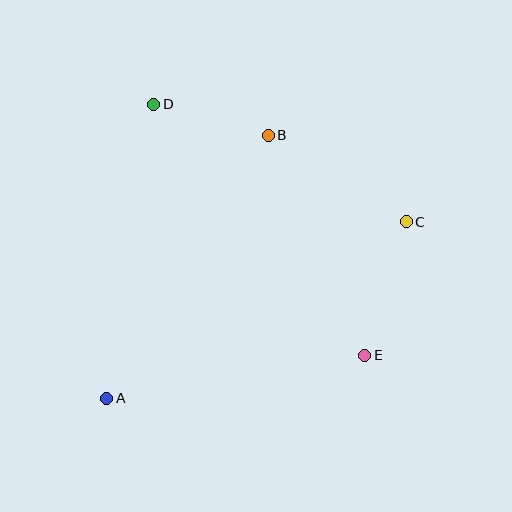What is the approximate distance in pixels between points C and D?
The distance between C and D is approximately 279 pixels.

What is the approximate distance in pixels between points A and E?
The distance between A and E is approximately 262 pixels.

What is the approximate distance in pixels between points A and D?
The distance between A and D is approximately 297 pixels.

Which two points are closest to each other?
Points B and D are closest to each other.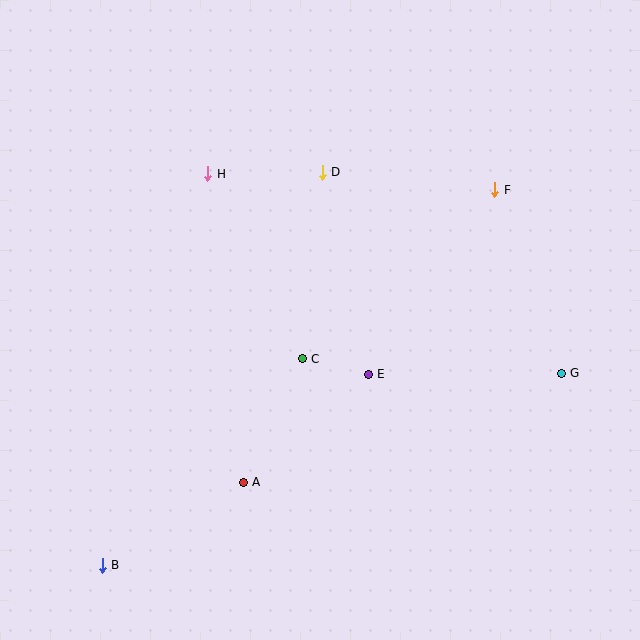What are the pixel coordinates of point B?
Point B is at (102, 565).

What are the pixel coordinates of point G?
Point G is at (561, 373).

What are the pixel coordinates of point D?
Point D is at (322, 172).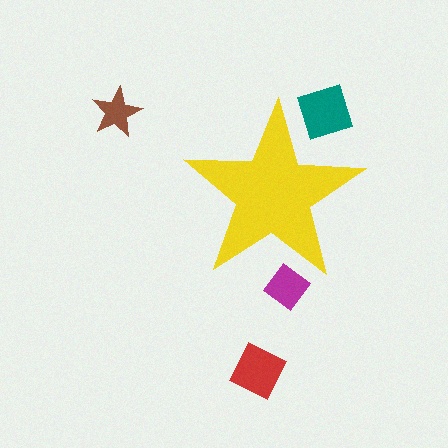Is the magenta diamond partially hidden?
Yes, the magenta diamond is partially hidden behind the yellow star.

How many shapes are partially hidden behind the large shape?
2 shapes are partially hidden.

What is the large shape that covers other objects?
A yellow star.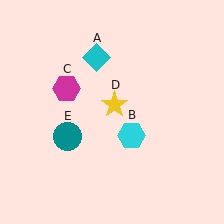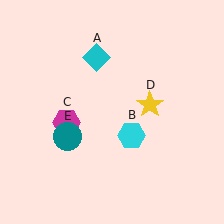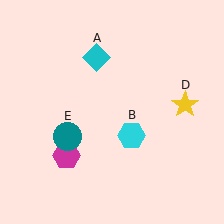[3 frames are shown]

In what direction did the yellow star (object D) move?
The yellow star (object D) moved right.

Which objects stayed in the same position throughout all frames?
Cyan diamond (object A) and cyan hexagon (object B) and teal circle (object E) remained stationary.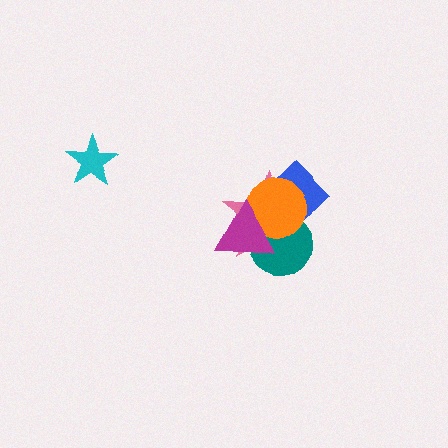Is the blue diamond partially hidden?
Yes, it is partially covered by another shape.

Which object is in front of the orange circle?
The magenta triangle is in front of the orange circle.